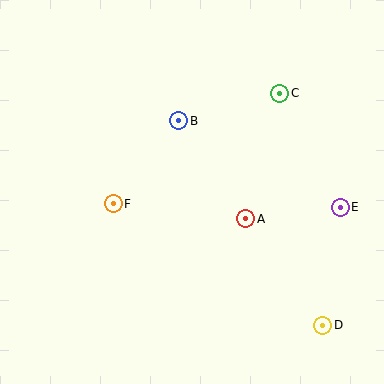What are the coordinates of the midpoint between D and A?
The midpoint between D and A is at (284, 272).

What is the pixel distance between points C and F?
The distance between C and F is 200 pixels.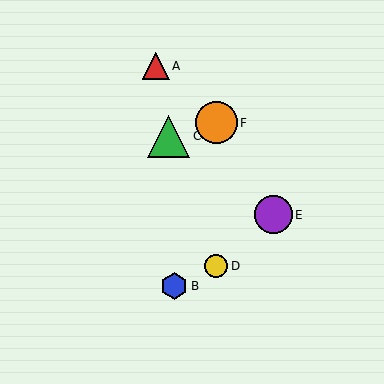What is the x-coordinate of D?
Object D is at x≈216.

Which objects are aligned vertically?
Objects D, F are aligned vertically.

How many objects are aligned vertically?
2 objects (D, F) are aligned vertically.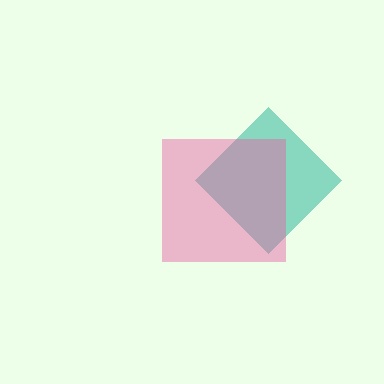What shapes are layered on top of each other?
The layered shapes are: a teal diamond, a pink square.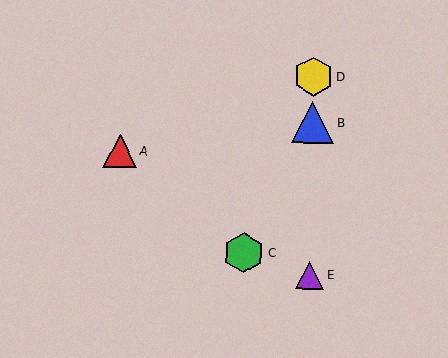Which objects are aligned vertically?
Objects B, D, E are aligned vertically.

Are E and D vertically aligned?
Yes, both are at x≈310.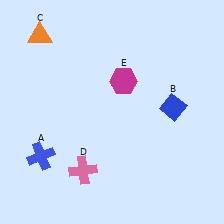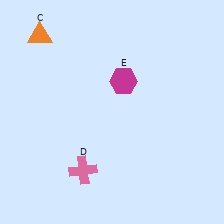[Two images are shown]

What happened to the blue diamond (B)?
The blue diamond (B) was removed in Image 2. It was in the top-right area of Image 1.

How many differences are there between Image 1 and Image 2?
There are 2 differences between the two images.